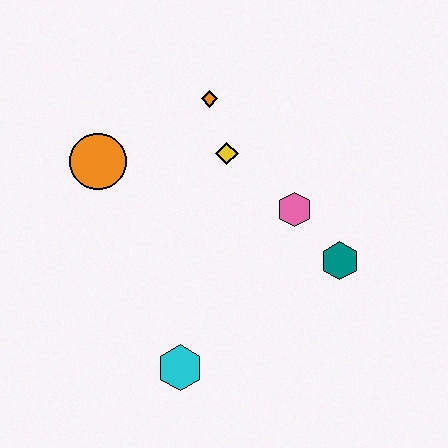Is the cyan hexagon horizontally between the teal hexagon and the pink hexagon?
No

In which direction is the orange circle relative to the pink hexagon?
The orange circle is to the left of the pink hexagon.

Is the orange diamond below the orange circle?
No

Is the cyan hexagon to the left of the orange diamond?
Yes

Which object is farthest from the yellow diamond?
The cyan hexagon is farthest from the yellow diamond.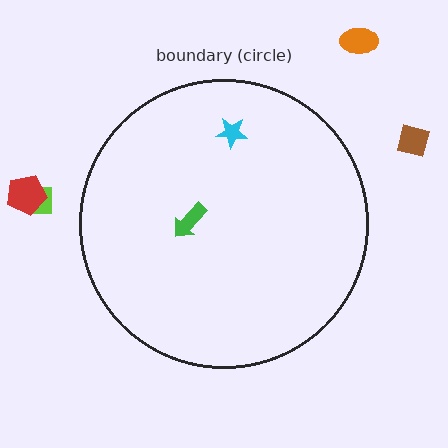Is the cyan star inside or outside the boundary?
Inside.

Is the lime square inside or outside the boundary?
Outside.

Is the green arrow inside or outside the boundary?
Inside.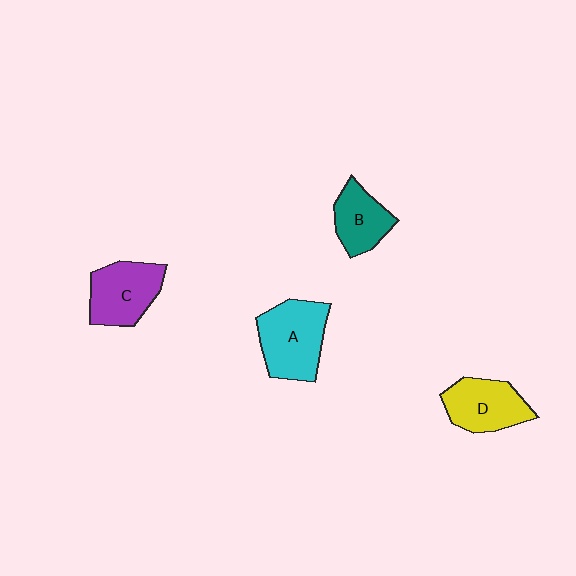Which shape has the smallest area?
Shape B (teal).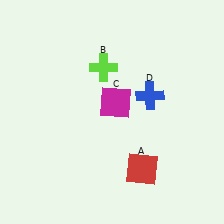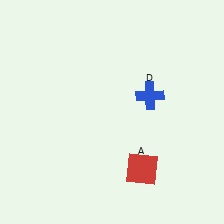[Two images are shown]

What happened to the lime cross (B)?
The lime cross (B) was removed in Image 2. It was in the top-left area of Image 1.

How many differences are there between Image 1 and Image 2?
There are 2 differences between the two images.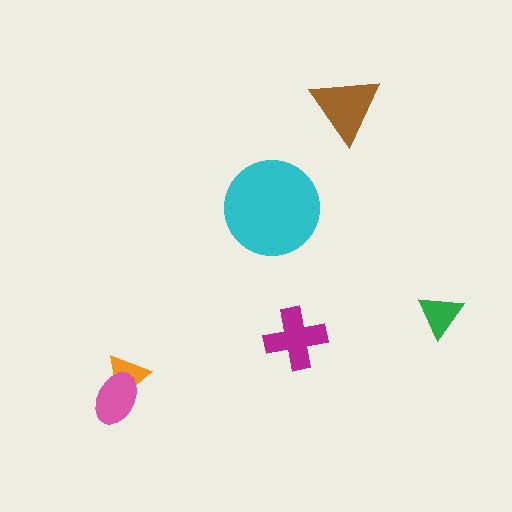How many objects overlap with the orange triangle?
1 object overlaps with the orange triangle.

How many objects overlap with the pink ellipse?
1 object overlaps with the pink ellipse.